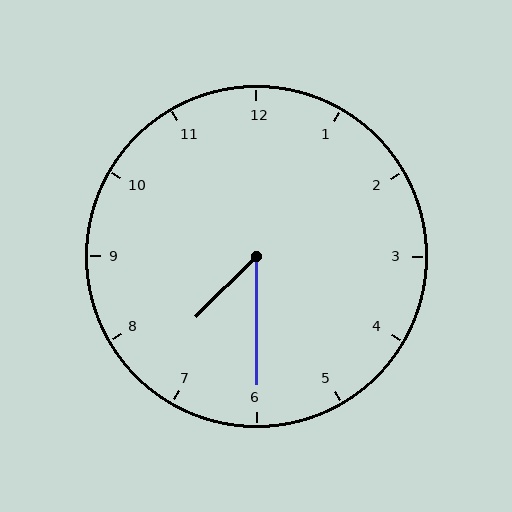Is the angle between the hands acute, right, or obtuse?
It is acute.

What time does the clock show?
7:30.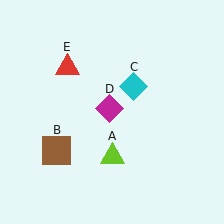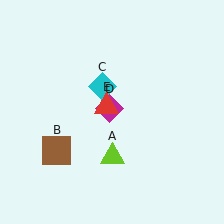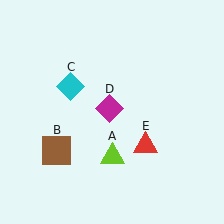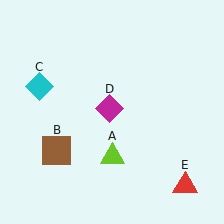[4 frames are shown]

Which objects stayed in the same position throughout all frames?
Lime triangle (object A) and brown square (object B) and magenta diamond (object D) remained stationary.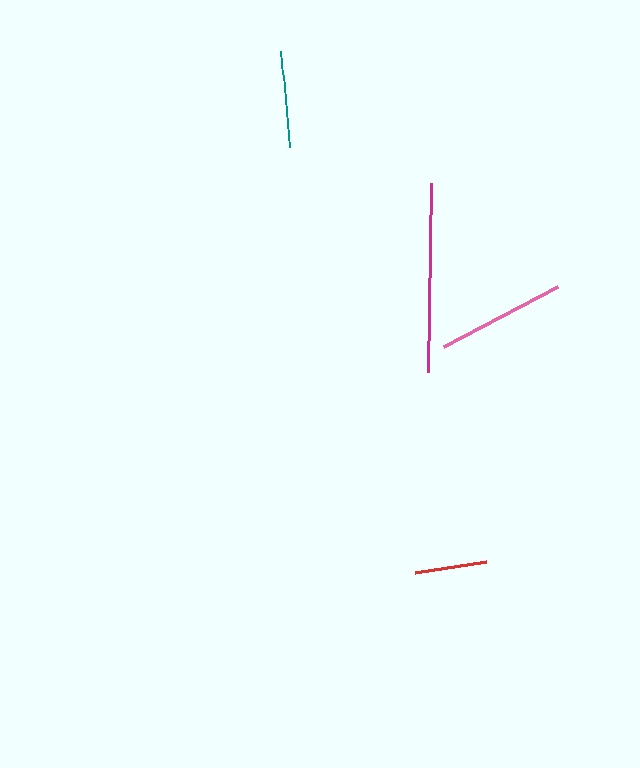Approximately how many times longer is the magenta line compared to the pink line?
The magenta line is approximately 1.5 times the length of the pink line.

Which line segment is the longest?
The magenta line is the longest at approximately 189 pixels.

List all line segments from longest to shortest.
From longest to shortest: magenta, pink, teal, red.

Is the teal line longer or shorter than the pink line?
The pink line is longer than the teal line.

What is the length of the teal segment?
The teal segment is approximately 96 pixels long.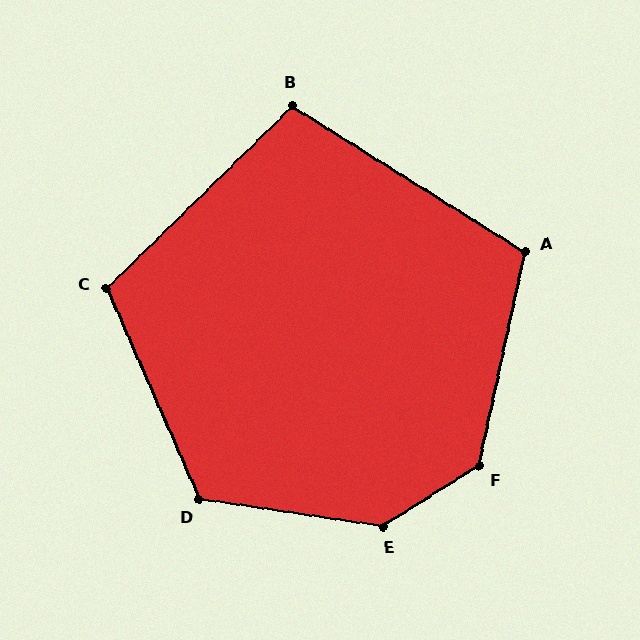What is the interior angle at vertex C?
Approximately 111 degrees (obtuse).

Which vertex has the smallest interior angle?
B, at approximately 103 degrees.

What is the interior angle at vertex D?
Approximately 122 degrees (obtuse).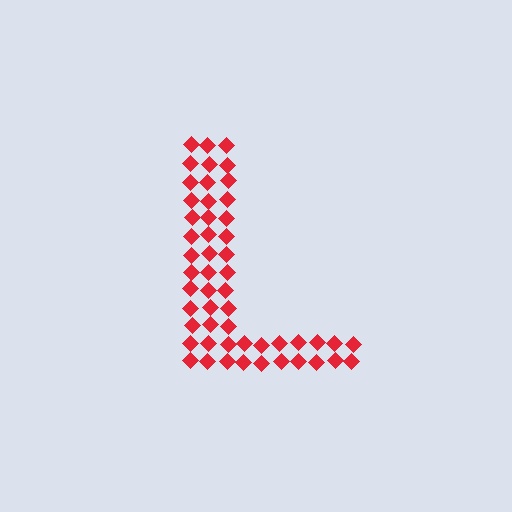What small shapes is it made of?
It is made of small diamonds.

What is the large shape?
The large shape is the letter L.